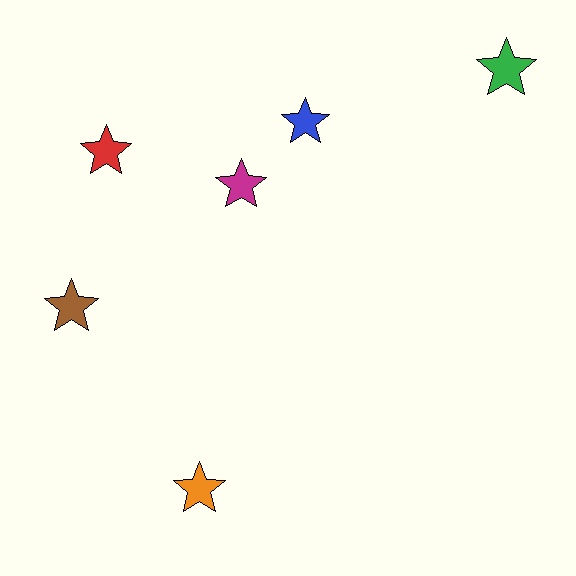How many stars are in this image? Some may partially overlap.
There are 6 stars.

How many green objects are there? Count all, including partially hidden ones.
There is 1 green object.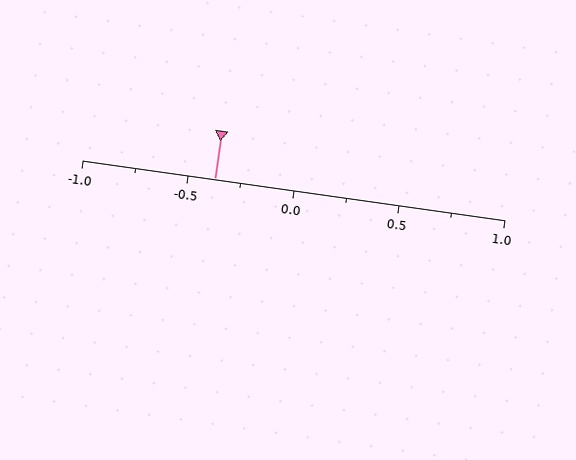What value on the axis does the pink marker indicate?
The marker indicates approximately -0.38.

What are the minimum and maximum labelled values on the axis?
The axis runs from -1.0 to 1.0.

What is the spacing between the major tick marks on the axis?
The major ticks are spaced 0.5 apart.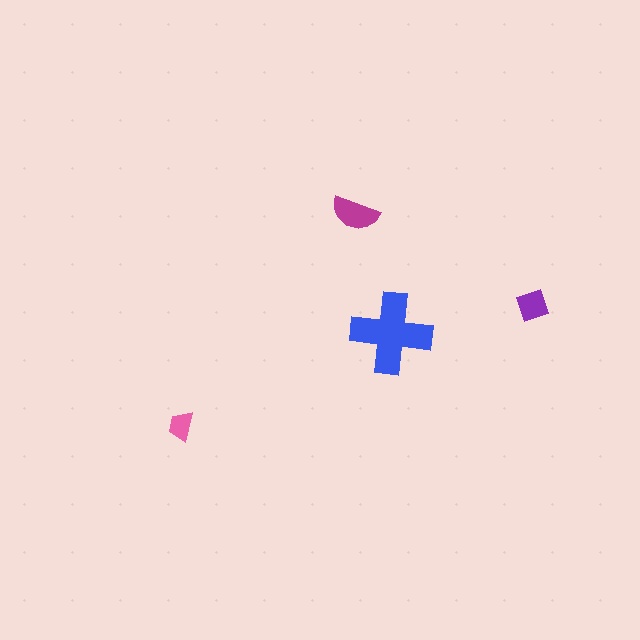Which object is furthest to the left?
The pink trapezoid is leftmost.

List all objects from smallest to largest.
The pink trapezoid, the purple square, the magenta semicircle, the blue cross.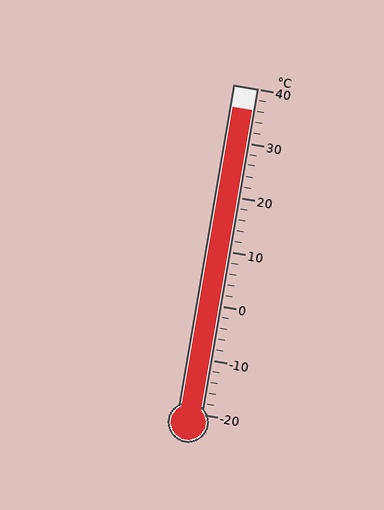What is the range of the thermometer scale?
The thermometer scale ranges from -20°C to 40°C.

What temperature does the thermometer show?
The thermometer shows approximately 36°C.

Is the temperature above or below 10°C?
The temperature is above 10°C.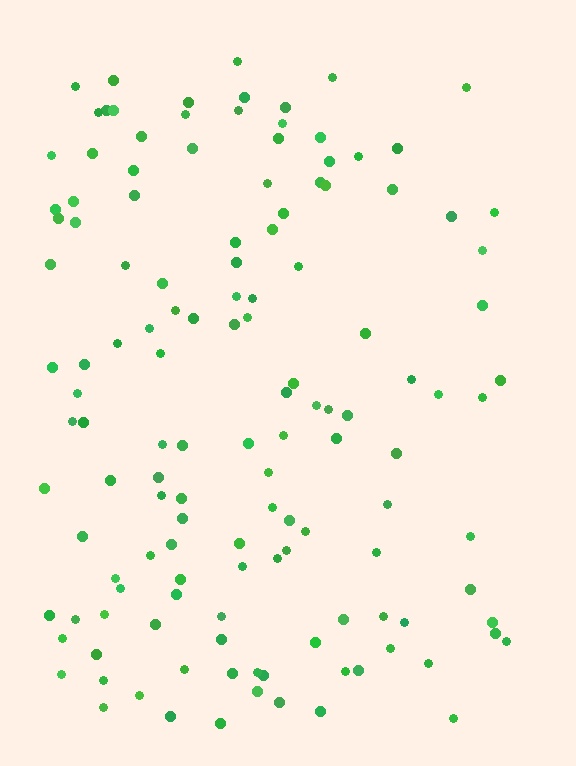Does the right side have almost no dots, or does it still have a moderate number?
Still a moderate number, just noticeably fewer than the left.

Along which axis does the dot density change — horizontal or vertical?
Horizontal.